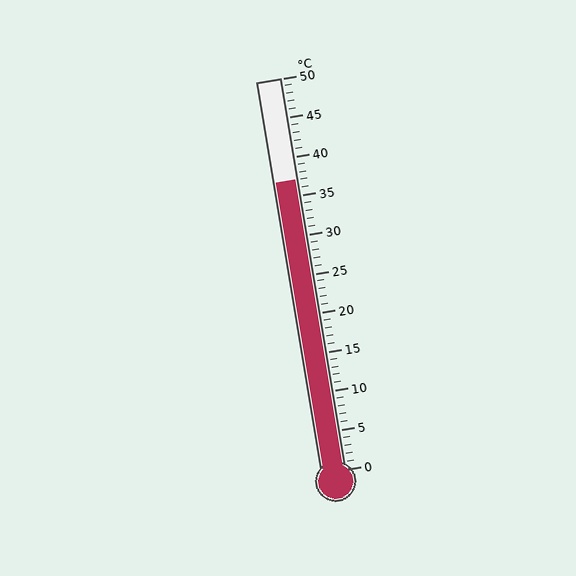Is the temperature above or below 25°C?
The temperature is above 25°C.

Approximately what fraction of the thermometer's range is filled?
The thermometer is filled to approximately 75% of its range.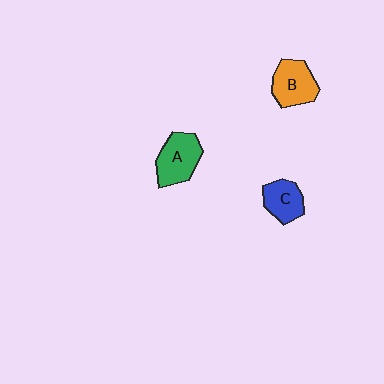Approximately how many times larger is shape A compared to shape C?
Approximately 1.3 times.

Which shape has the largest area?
Shape A (green).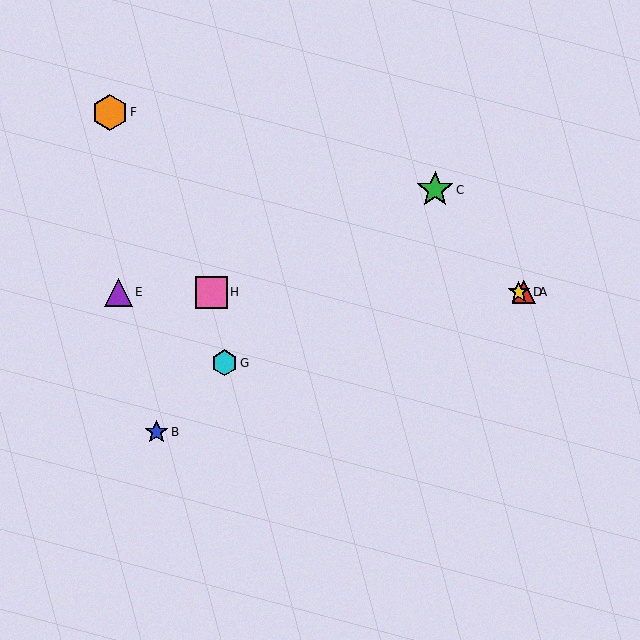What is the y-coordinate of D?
Object D is at y≈292.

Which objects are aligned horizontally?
Objects A, D, E, H are aligned horizontally.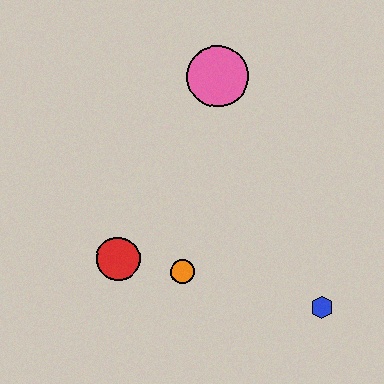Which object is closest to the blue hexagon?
The orange circle is closest to the blue hexagon.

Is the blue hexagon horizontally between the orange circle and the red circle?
No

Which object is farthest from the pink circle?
The blue hexagon is farthest from the pink circle.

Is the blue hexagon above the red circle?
No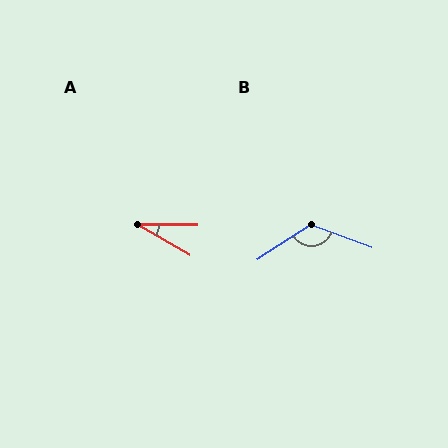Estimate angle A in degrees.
Approximately 29 degrees.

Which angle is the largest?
B, at approximately 126 degrees.